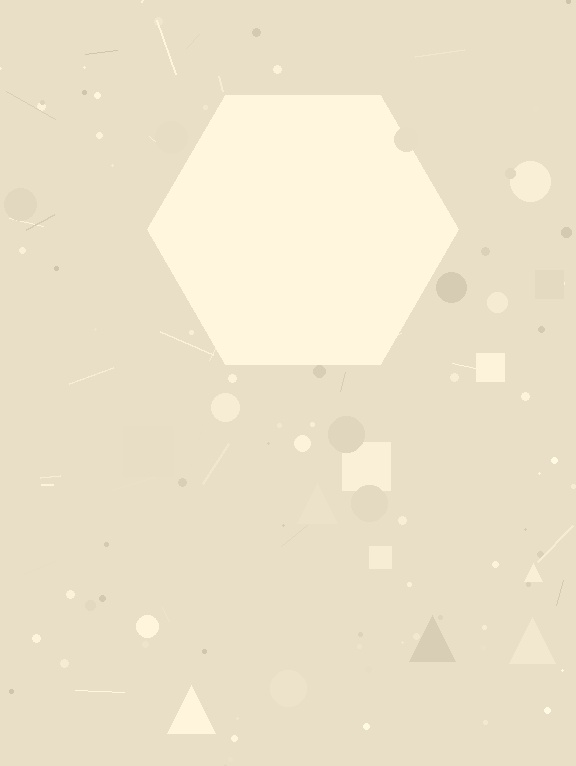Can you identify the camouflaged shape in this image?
The camouflaged shape is a hexagon.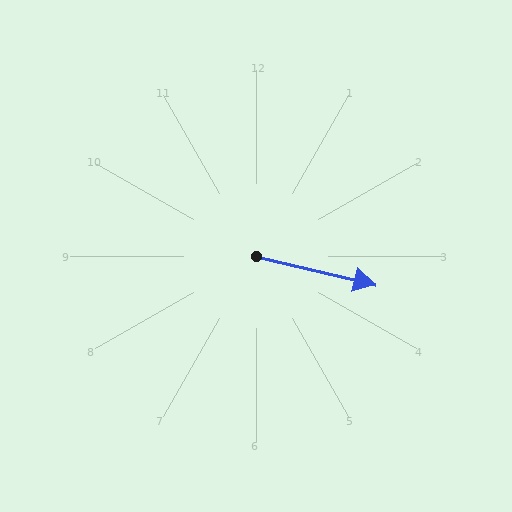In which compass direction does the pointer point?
East.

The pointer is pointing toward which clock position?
Roughly 3 o'clock.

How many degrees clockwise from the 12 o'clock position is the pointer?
Approximately 103 degrees.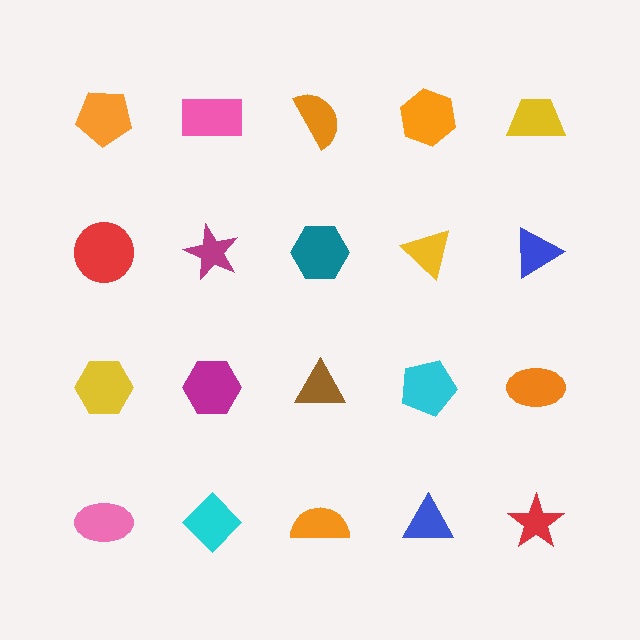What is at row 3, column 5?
An orange ellipse.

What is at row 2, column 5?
A blue triangle.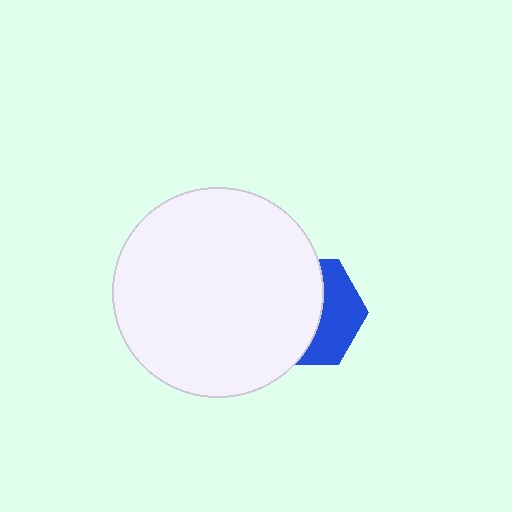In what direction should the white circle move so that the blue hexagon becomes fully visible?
The white circle should move left. That is the shortest direction to clear the overlap and leave the blue hexagon fully visible.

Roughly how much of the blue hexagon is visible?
A small part of it is visible (roughly 40%).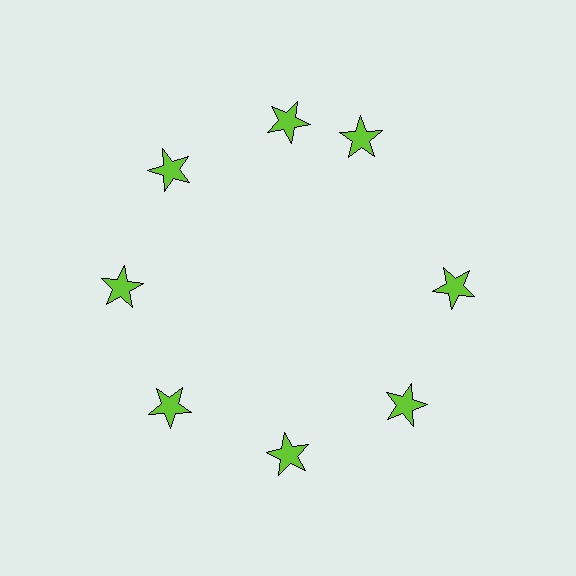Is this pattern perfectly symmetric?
No. The 8 lime stars are arranged in a ring, but one element near the 2 o'clock position is rotated out of alignment along the ring, breaking the 8-fold rotational symmetry.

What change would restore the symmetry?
The symmetry would be restored by rotating it back into even spacing with its neighbors so that all 8 stars sit at equal angles and equal distance from the center.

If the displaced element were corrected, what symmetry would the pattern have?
It would have 8-fold rotational symmetry — the pattern would map onto itself every 45 degrees.